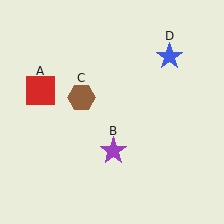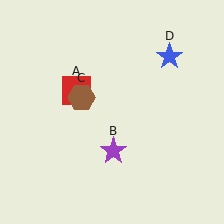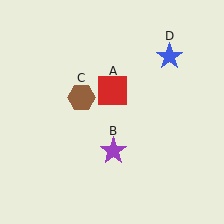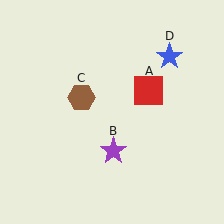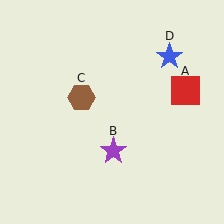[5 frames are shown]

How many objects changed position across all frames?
1 object changed position: red square (object A).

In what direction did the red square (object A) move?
The red square (object A) moved right.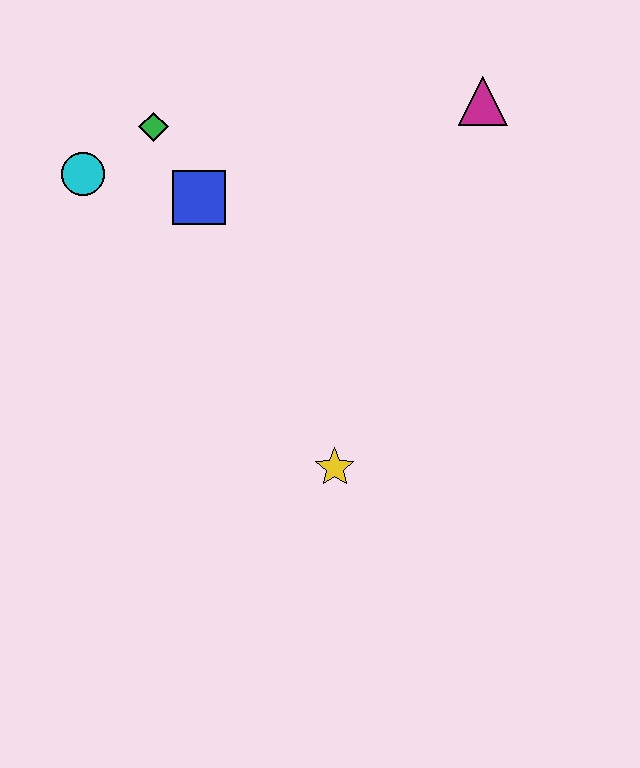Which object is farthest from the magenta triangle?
The cyan circle is farthest from the magenta triangle.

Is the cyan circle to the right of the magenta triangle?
No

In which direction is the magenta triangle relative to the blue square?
The magenta triangle is to the right of the blue square.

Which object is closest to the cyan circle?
The green diamond is closest to the cyan circle.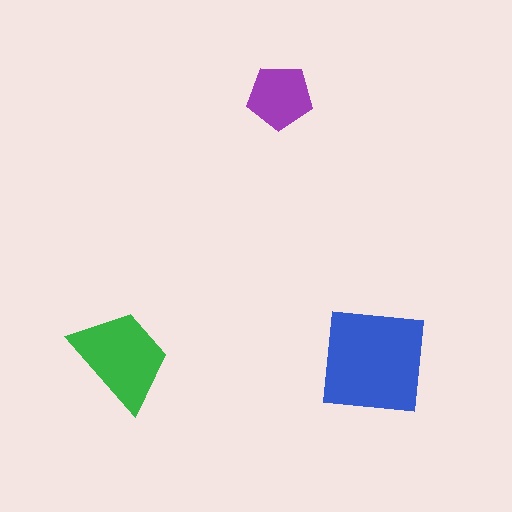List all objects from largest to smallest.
The blue square, the green trapezoid, the purple pentagon.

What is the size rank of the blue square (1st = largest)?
1st.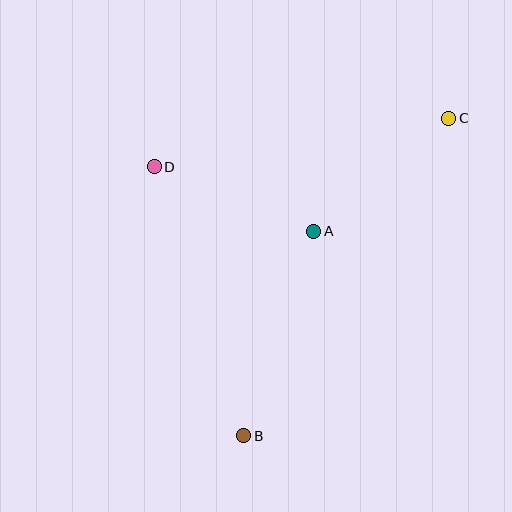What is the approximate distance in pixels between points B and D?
The distance between B and D is approximately 284 pixels.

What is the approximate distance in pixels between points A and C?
The distance between A and C is approximately 176 pixels.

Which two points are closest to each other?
Points A and D are closest to each other.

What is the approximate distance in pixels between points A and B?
The distance between A and B is approximately 216 pixels.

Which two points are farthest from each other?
Points B and C are farthest from each other.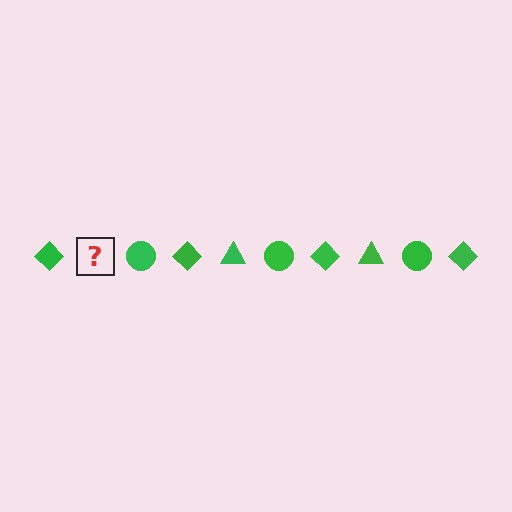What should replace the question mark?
The question mark should be replaced with a green triangle.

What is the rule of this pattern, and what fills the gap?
The rule is that the pattern cycles through diamond, triangle, circle shapes in green. The gap should be filled with a green triangle.